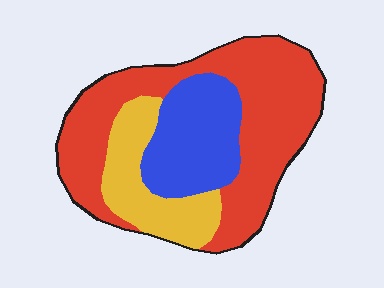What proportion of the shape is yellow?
Yellow takes up about one fifth (1/5) of the shape.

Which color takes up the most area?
Red, at roughly 55%.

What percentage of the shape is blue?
Blue takes up about one quarter (1/4) of the shape.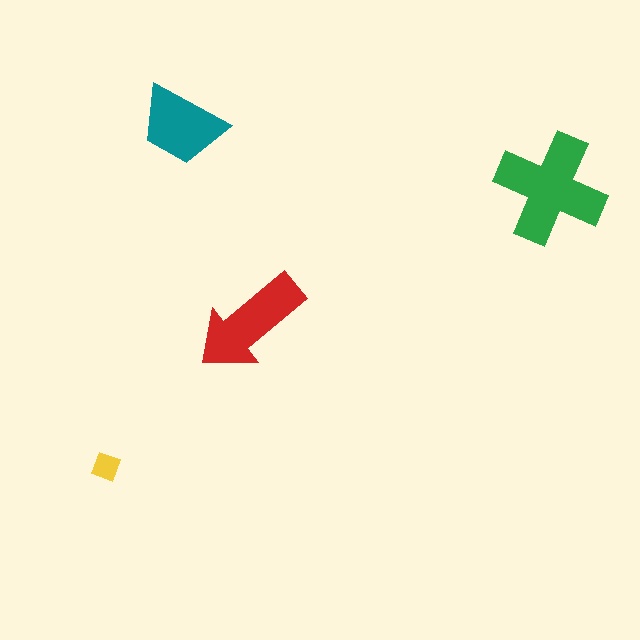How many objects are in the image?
There are 4 objects in the image.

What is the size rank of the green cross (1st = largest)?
1st.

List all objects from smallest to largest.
The yellow diamond, the teal trapezoid, the red arrow, the green cross.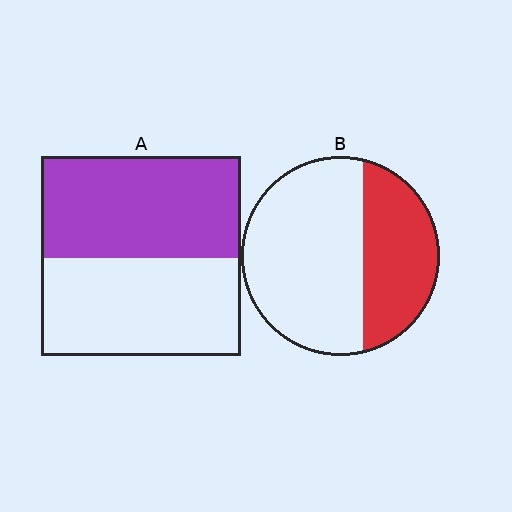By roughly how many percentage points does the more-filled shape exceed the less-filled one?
By roughly 15 percentage points (A over B).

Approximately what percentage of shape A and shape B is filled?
A is approximately 50% and B is approximately 35%.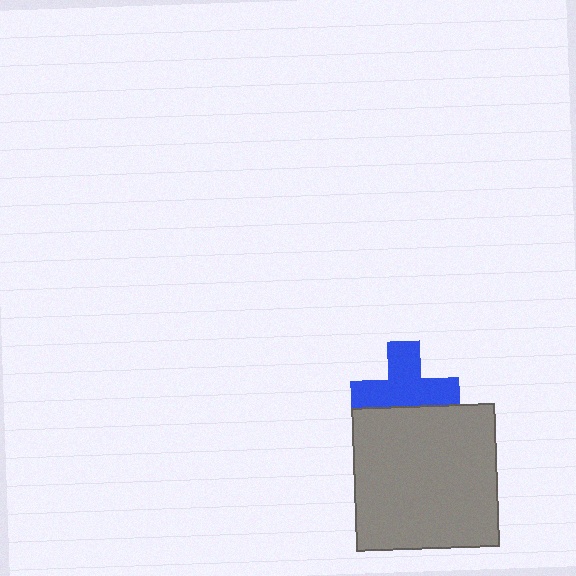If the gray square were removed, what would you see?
You would see the complete blue cross.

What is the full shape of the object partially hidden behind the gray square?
The partially hidden object is a blue cross.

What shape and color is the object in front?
The object in front is a gray square.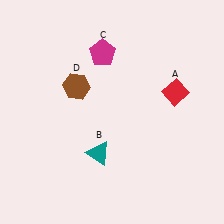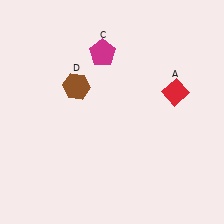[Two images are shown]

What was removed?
The teal triangle (B) was removed in Image 2.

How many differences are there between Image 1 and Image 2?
There is 1 difference between the two images.